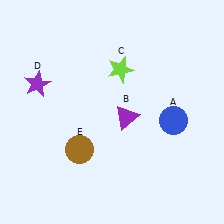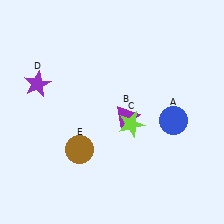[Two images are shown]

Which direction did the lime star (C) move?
The lime star (C) moved down.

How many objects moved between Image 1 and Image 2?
1 object moved between the two images.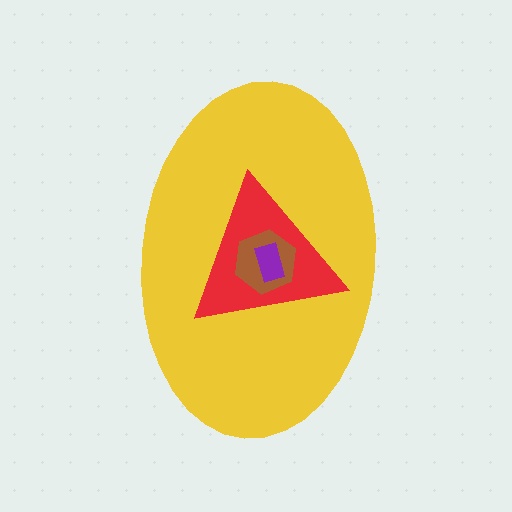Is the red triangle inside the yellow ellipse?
Yes.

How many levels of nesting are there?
4.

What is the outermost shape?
The yellow ellipse.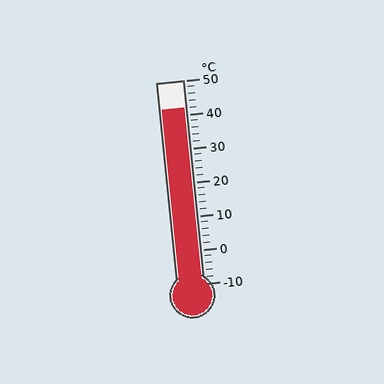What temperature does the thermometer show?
The thermometer shows approximately 42°C.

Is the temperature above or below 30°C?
The temperature is above 30°C.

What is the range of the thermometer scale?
The thermometer scale ranges from -10°C to 50°C.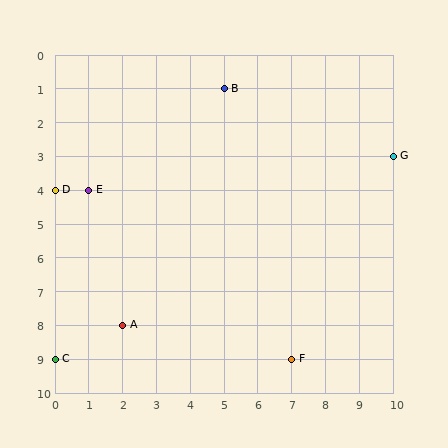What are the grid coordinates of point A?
Point A is at grid coordinates (2, 8).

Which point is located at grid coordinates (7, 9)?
Point F is at (7, 9).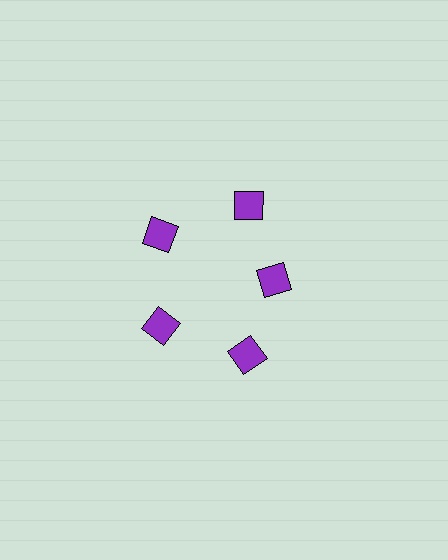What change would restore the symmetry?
The symmetry would be restored by moving it outward, back onto the ring so that all 5 diamonds sit at equal angles and equal distance from the center.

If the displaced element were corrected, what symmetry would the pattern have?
It would have 5-fold rotational symmetry — the pattern would map onto itself every 72 degrees.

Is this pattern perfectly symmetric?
No. The 5 purple diamonds are arranged in a ring, but one element near the 3 o'clock position is pulled inward toward the center, breaking the 5-fold rotational symmetry.